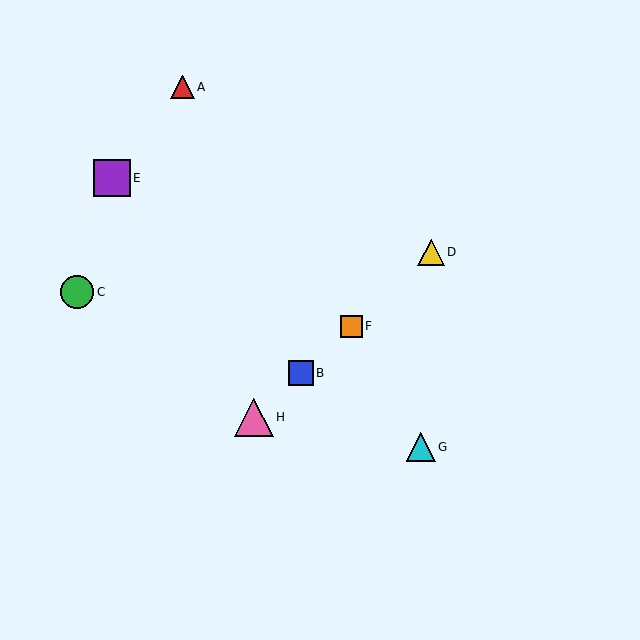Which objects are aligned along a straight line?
Objects B, D, F, H are aligned along a straight line.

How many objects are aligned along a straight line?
4 objects (B, D, F, H) are aligned along a straight line.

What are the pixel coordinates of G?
Object G is at (421, 447).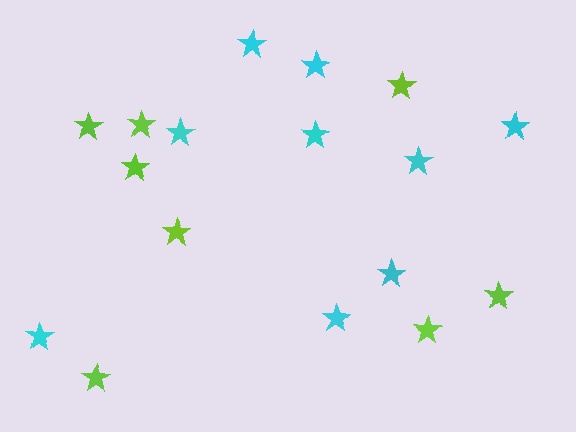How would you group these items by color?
There are 2 groups: one group of lime stars (8) and one group of cyan stars (9).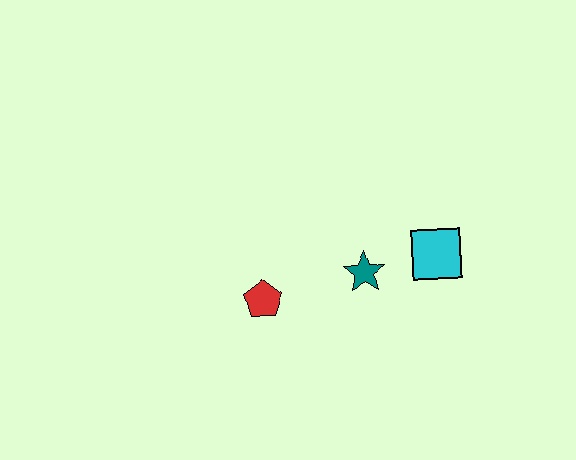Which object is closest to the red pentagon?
The teal star is closest to the red pentagon.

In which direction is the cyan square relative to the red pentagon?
The cyan square is to the right of the red pentagon.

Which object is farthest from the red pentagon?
The cyan square is farthest from the red pentagon.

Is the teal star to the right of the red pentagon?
Yes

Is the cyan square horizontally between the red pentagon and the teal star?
No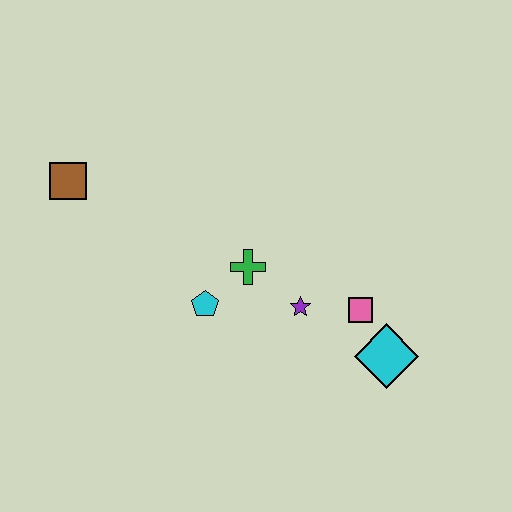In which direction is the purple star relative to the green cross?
The purple star is to the right of the green cross.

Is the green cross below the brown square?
Yes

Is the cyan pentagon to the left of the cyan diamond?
Yes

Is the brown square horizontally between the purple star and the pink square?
No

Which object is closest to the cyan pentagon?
The green cross is closest to the cyan pentagon.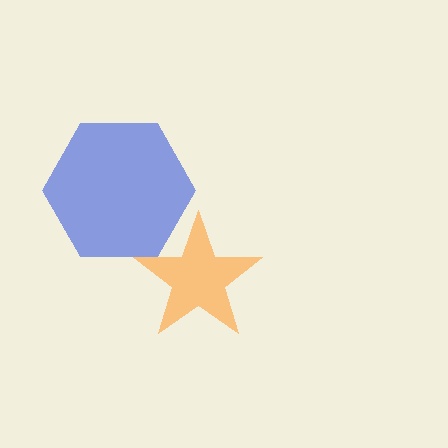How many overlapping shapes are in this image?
There are 2 overlapping shapes in the image.